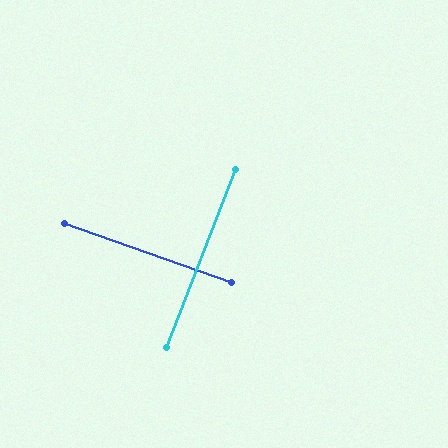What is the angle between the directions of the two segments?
Approximately 88 degrees.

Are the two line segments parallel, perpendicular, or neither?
Perpendicular — they meet at approximately 88°.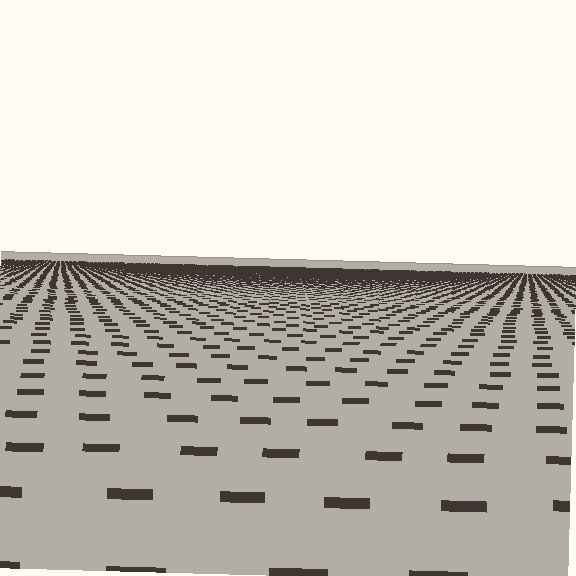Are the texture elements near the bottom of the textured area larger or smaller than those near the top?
Larger. Near the bottom, elements are closer to the viewer and appear at a bigger on-screen size.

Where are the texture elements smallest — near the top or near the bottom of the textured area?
Near the top.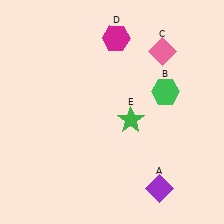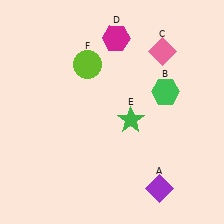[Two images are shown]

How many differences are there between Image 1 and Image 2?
There is 1 difference between the two images.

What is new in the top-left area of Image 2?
A lime circle (F) was added in the top-left area of Image 2.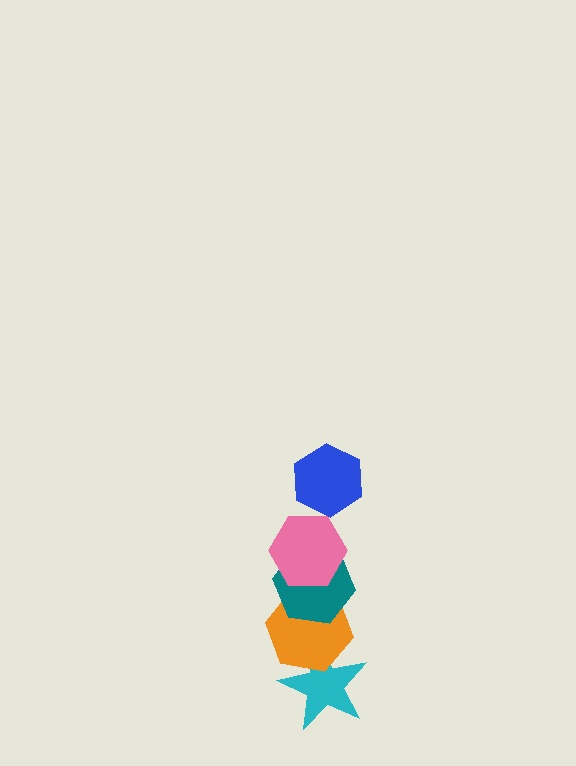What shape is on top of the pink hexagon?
The blue hexagon is on top of the pink hexagon.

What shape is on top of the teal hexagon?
The pink hexagon is on top of the teal hexagon.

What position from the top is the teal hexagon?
The teal hexagon is 3rd from the top.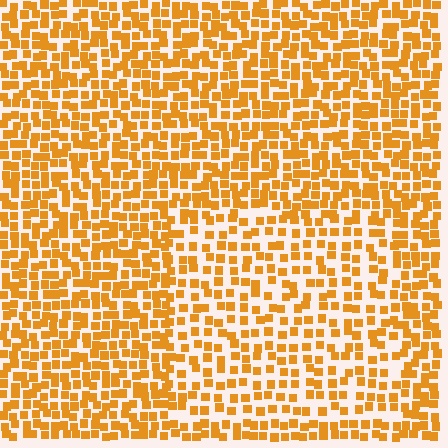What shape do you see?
I see a rectangle.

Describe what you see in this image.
The image contains small orange elements arranged at two different densities. A rectangle-shaped region is visible where the elements are less densely packed than the surrounding area.